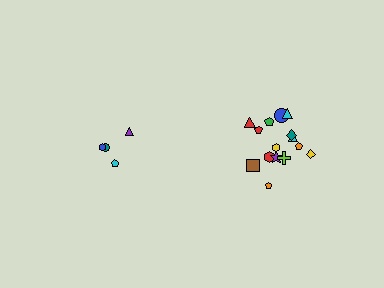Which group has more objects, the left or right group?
The right group.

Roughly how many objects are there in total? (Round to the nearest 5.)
Roughly 20 objects in total.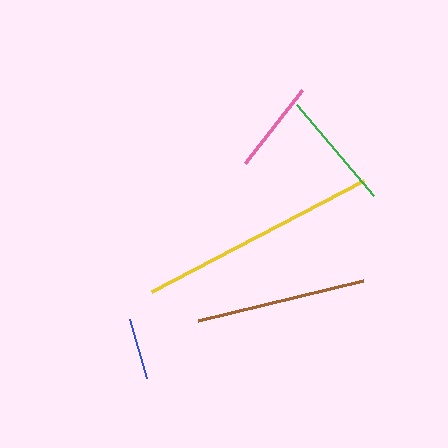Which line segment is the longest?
The yellow line is the longest at approximately 240 pixels.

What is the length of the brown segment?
The brown segment is approximately 170 pixels long.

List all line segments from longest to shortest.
From longest to shortest: yellow, brown, green, pink, blue.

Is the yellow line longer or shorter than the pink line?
The yellow line is longer than the pink line.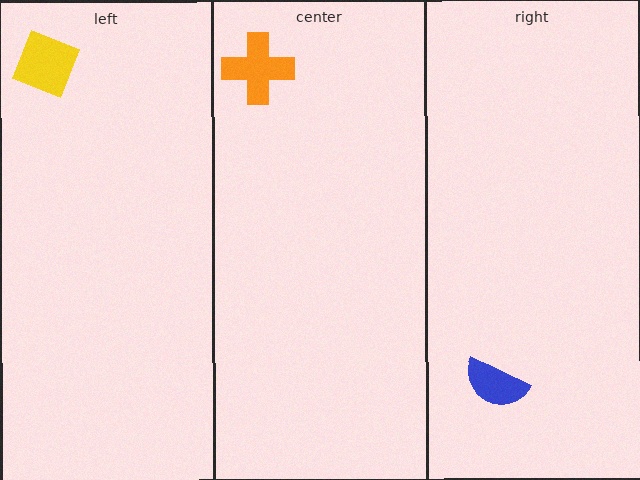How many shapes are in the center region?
1.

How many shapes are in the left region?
1.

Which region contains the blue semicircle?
The right region.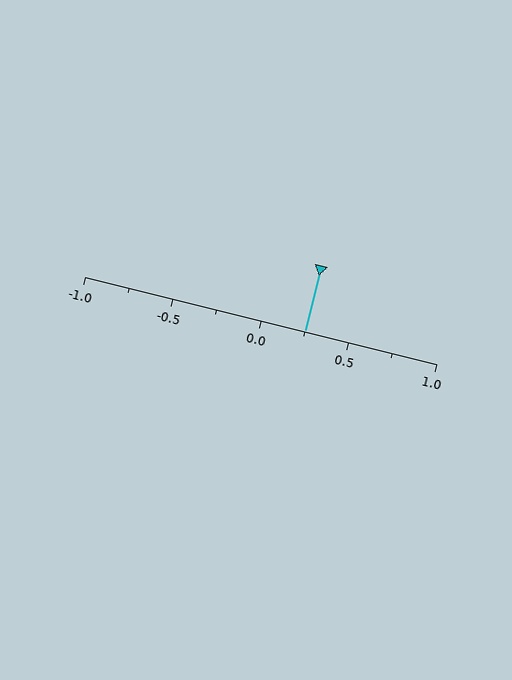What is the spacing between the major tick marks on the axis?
The major ticks are spaced 0.5 apart.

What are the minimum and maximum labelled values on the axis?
The axis runs from -1.0 to 1.0.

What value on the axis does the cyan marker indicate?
The marker indicates approximately 0.25.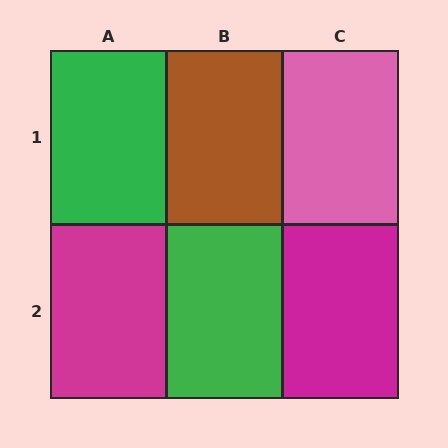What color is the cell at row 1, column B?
Brown.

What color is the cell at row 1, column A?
Green.